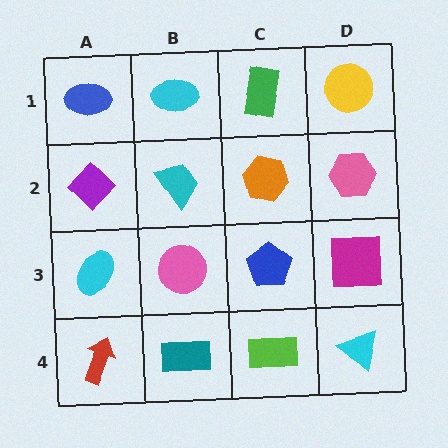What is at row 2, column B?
A cyan trapezoid.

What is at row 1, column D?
A yellow circle.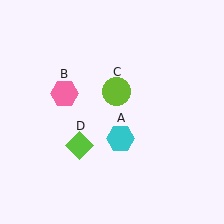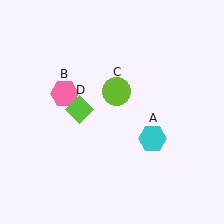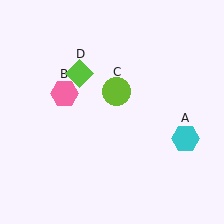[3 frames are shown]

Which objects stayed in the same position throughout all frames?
Pink hexagon (object B) and lime circle (object C) remained stationary.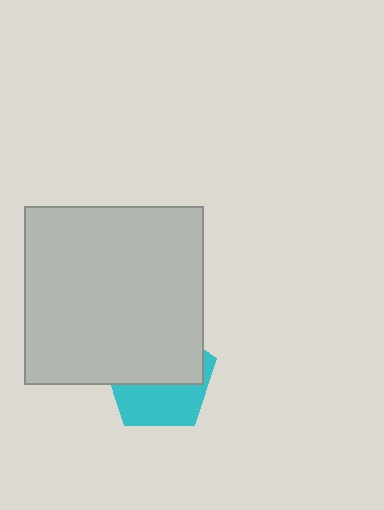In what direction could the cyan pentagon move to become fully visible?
The cyan pentagon could move down. That would shift it out from behind the light gray square entirely.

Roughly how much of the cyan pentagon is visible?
A small part of it is visible (roughly 43%).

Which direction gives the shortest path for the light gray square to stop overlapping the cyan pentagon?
Moving up gives the shortest separation.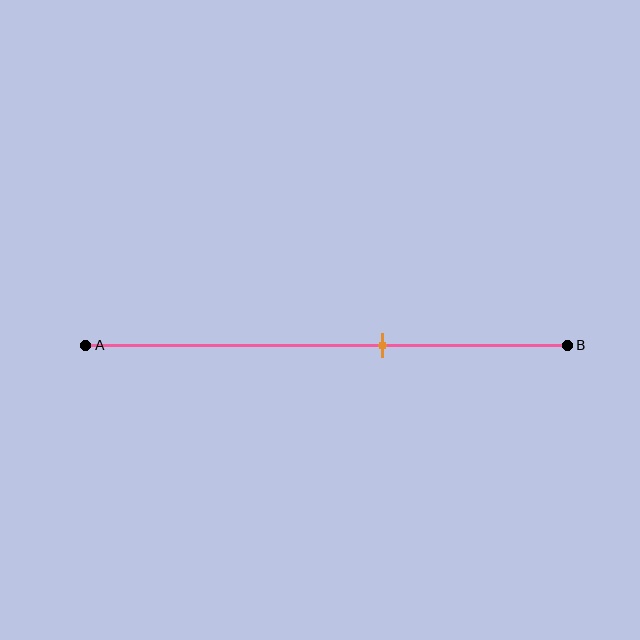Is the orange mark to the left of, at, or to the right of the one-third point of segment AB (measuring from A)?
The orange mark is to the right of the one-third point of segment AB.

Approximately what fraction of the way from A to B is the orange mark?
The orange mark is approximately 60% of the way from A to B.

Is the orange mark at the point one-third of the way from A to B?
No, the mark is at about 60% from A, not at the 33% one-third point.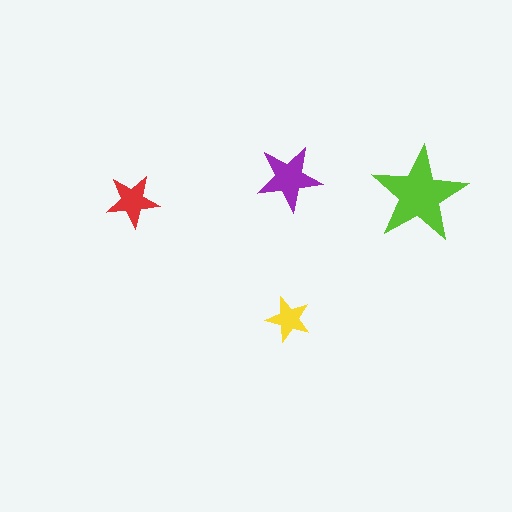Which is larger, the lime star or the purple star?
The lime one.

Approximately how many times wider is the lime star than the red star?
About 2 times wider.